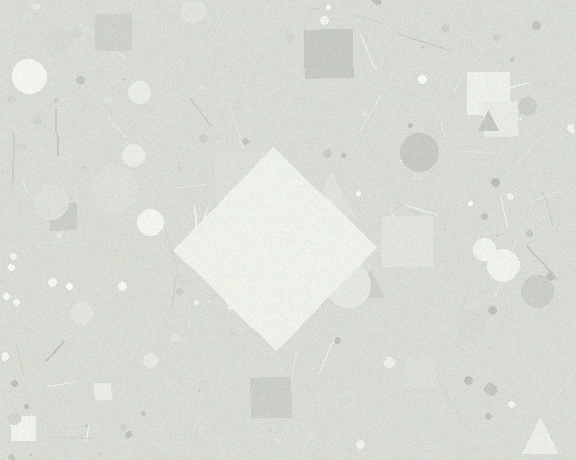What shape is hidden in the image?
A diamond is hidden in the image.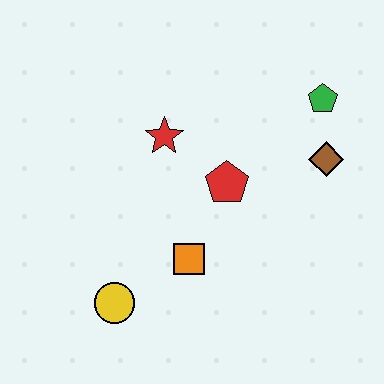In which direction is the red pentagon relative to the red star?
The red pentagon is to the right of the red star.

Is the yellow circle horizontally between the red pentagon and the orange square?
No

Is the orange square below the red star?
Yes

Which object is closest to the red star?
The red pentagon is closest to the red star.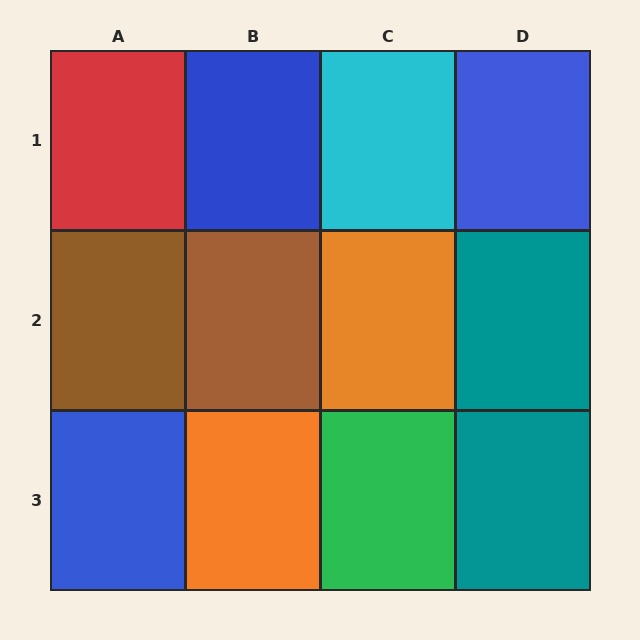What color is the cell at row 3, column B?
Orange.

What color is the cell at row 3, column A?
Blue.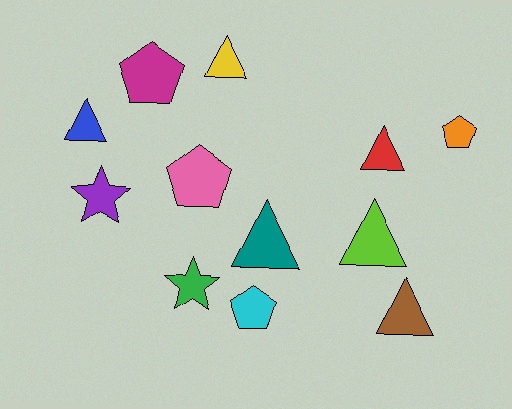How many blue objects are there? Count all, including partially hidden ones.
There is 1 blue object.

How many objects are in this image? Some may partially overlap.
There are 12 objects.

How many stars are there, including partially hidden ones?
There are 2 stars.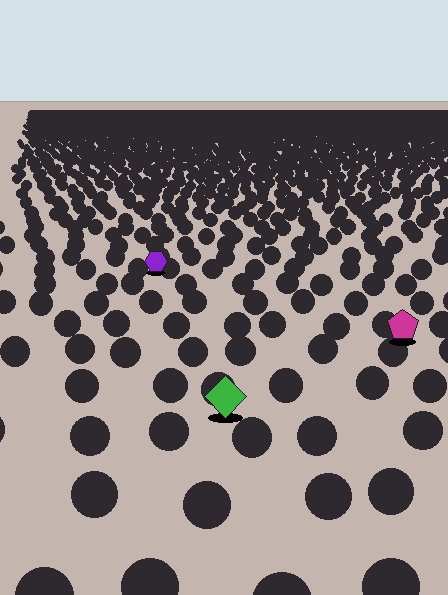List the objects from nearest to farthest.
From nearest to farthest: the green diamond, the magenta pentagon, the purple hexagon.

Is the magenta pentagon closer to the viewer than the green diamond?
No. The green diamond is closer — you can tell from the texture gradient: the ground texture is coarser near it.